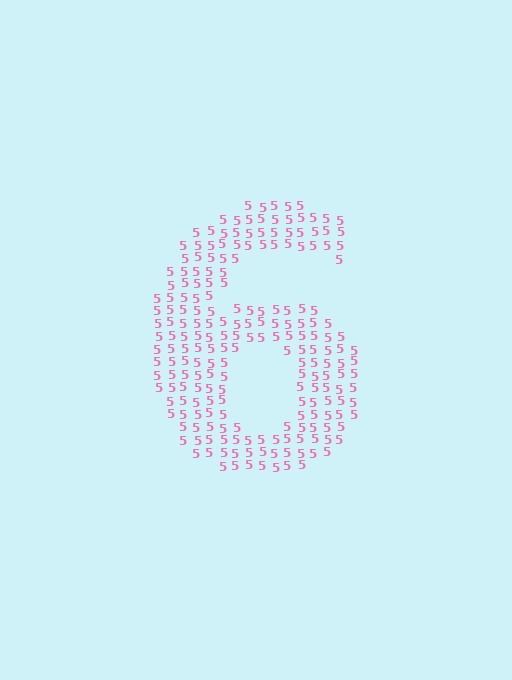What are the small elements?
The small elements are digit 5's.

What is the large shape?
The large shape is the digit 6.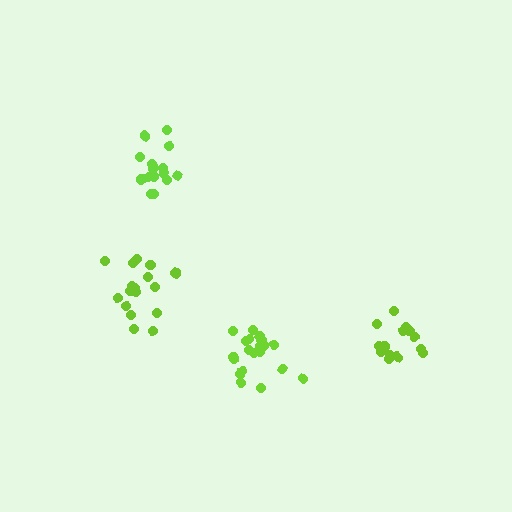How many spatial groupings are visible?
There are 4 spatial groupings.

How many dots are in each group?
Group 1: 17 dots, Group 2: 15 dots, Group 3: 20 dots, Group 4: 17 dots (69 total).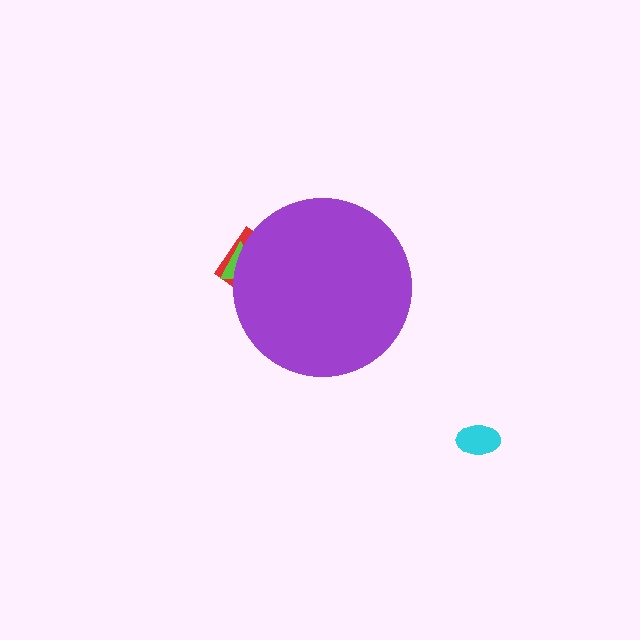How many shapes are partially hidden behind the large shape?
2 shapes are partially hidden.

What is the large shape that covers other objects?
A purple circle.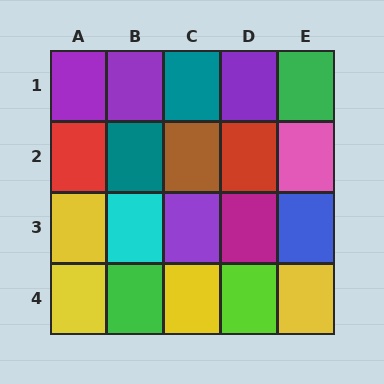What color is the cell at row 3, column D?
Magenta.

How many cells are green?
2 cells are green.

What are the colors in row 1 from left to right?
Purple, purple, teal, purple, green.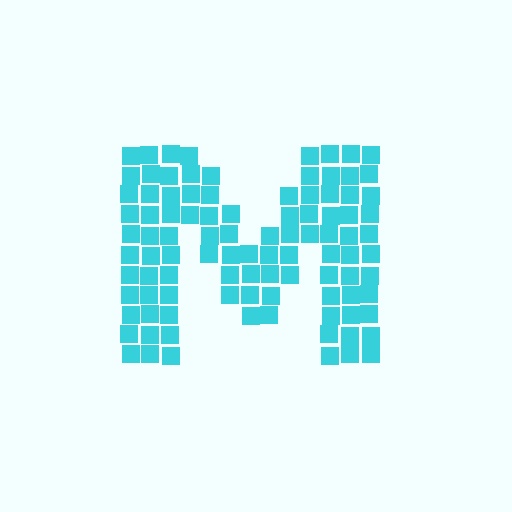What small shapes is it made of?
It is made of small squares.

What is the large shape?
The large shape is the letter M.